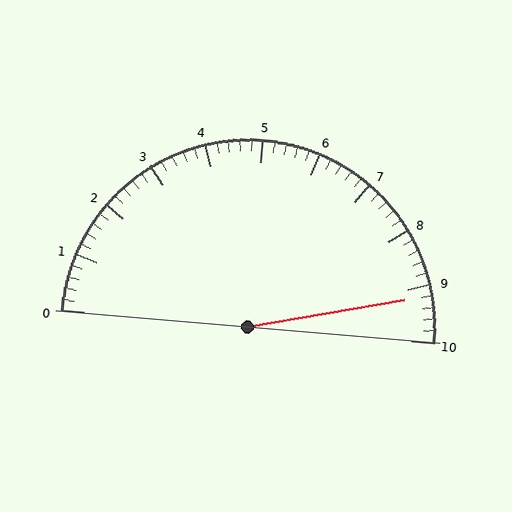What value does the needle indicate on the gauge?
The needle indicates approximately 9.2.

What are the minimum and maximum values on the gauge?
The gauge ranges from 0 to 10.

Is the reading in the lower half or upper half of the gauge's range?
The reading is in the upper half of the range (0 to 10).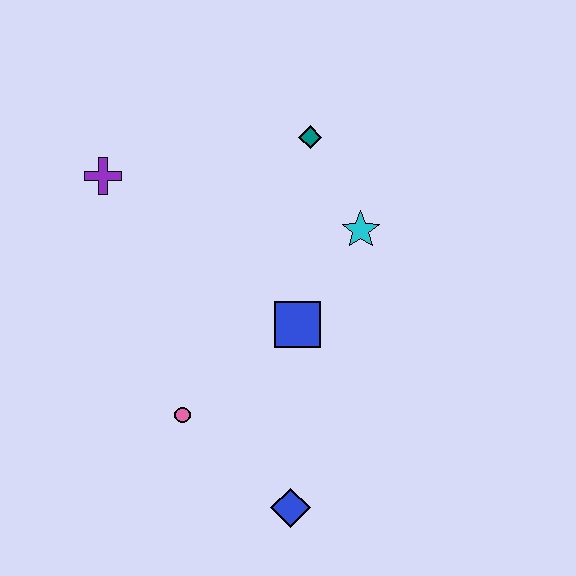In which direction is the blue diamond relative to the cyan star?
The blue diamond is below the cyan star.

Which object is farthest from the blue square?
The purple cross is farthest from the blue square.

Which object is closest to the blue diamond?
The pink circle is closest to the blue diamond.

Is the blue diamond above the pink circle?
No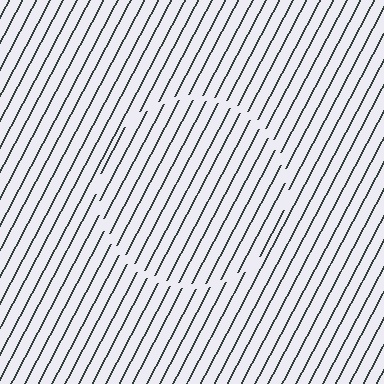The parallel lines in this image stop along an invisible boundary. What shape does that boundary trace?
An illusory circle. The interior of the shape contains the same grating, shifted by half a period — the contour is defined by the phase discontinuity where line-ends from the inner and outer gratings abut.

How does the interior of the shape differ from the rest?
The interior of the shape contains the same grating, shifted by half a period — the contour is defined by the phase discontinuity where line-ends from the inner and outer gratings abut.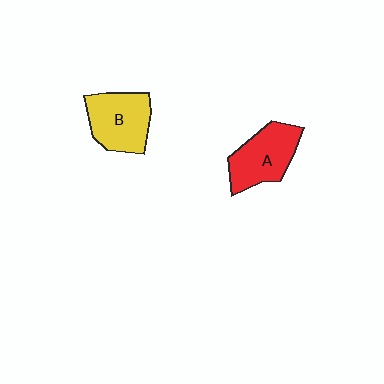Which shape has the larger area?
Shape B (yellow).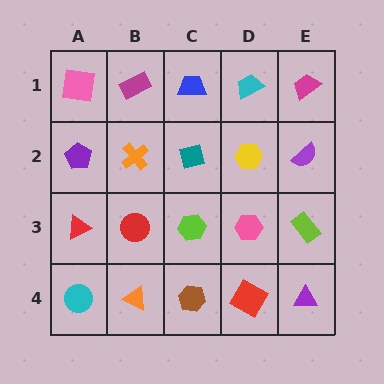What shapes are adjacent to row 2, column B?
A magenta rectangle (row 1, column B), a red circle (row 3, column B), a purple pentagon (row 2, column A), a teal square (row 2, column C).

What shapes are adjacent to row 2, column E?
A magenta trapezoid (row 1, column E), a lime rectangle (row 3, column E), a yellow hexagon (row 2, column D).